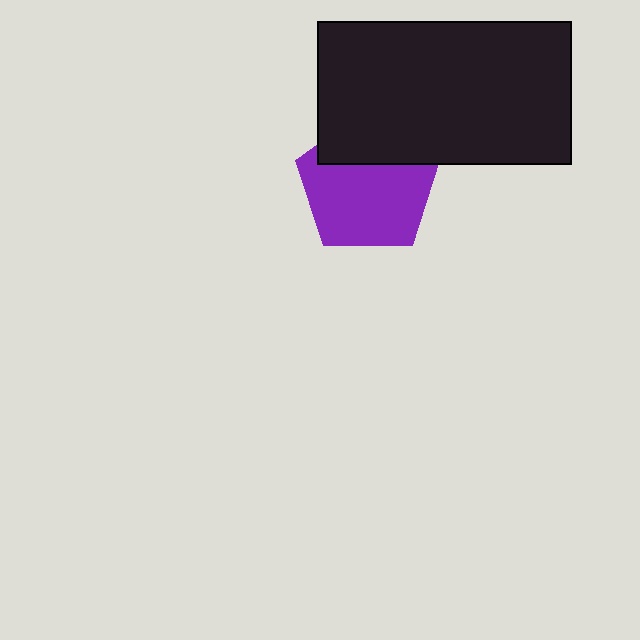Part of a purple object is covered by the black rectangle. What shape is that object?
It is a pentagon.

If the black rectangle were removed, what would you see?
You would see the complete purple pentagon.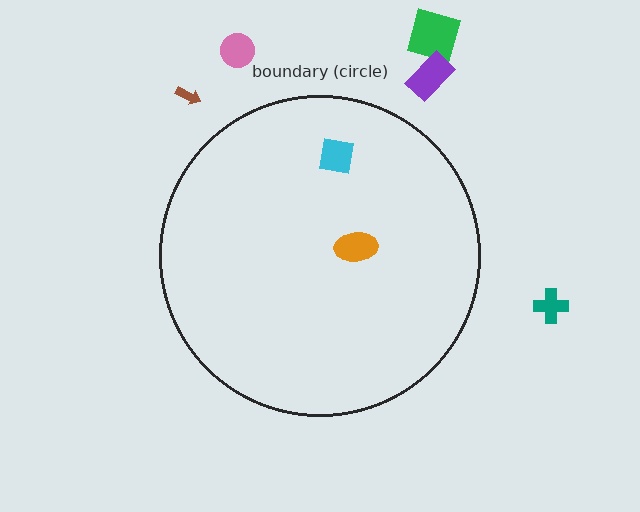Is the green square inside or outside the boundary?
Outside.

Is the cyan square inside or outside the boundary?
Inside.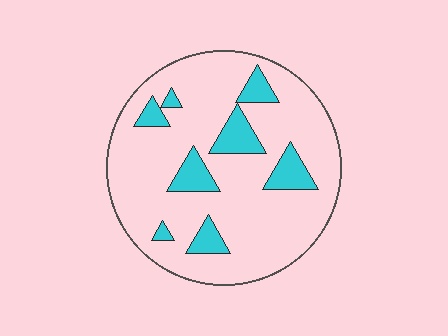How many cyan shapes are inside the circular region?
8.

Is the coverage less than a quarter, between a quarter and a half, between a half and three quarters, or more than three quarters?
Less than a quarter.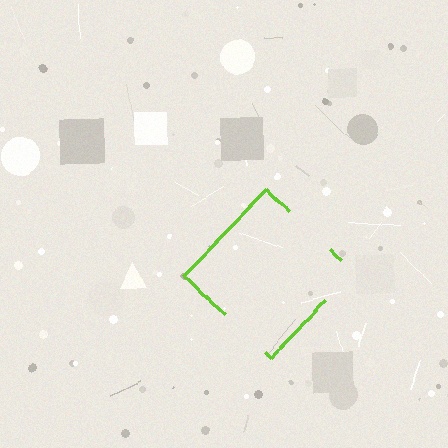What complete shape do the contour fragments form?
The contour fragments form a diamond.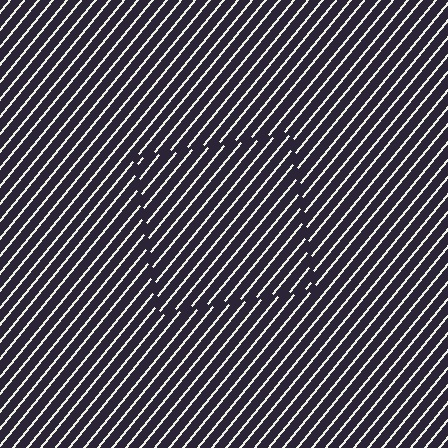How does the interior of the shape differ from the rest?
The interior of the shape contains the same grating, shifted by half a period — the contour is defined by the phase discontinuity where line-ends from the inner and outer gratings abut.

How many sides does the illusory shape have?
4 sides — the line-ends trace a square.